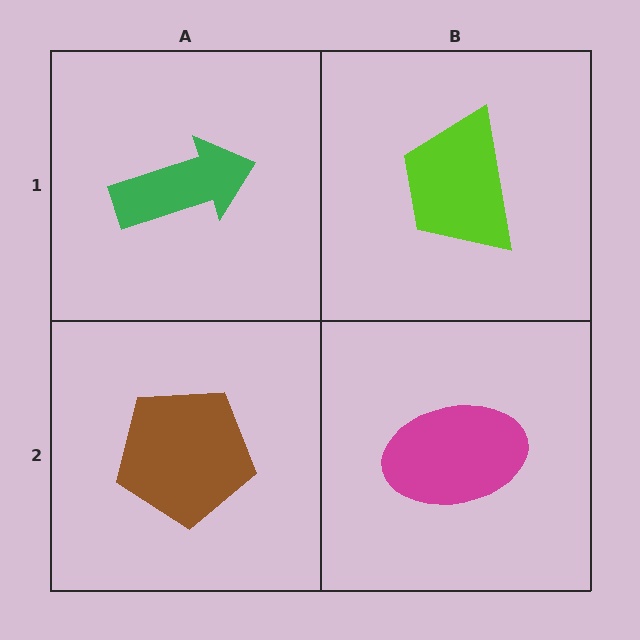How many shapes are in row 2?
2 shapes.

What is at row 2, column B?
A magenta ellipse.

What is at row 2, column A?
A brown pentagon.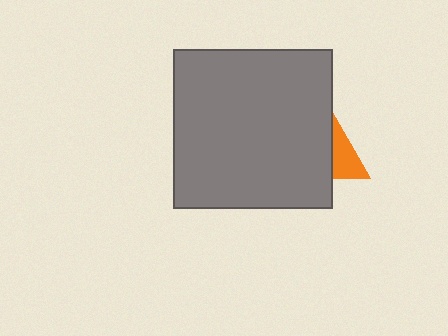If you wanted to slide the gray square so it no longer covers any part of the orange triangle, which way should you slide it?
Slide it left — that is the most direct way to separate the two shapes.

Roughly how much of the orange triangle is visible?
A small part of it is visible (roughly 31%).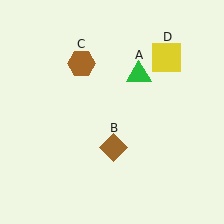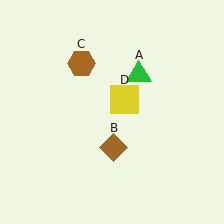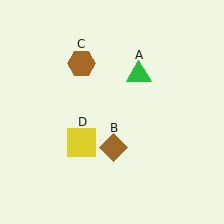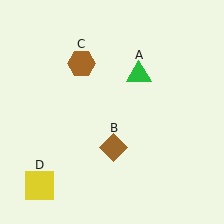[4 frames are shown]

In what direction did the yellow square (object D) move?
The yellow square (object D) moved down and to the left.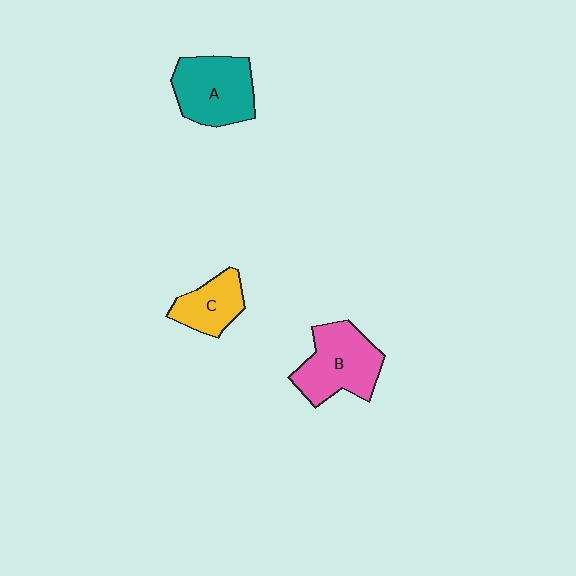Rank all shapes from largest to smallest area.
From largest to smallest: B (pink), A (teal), C (yellow).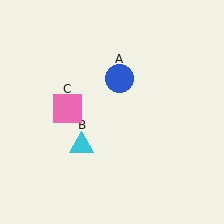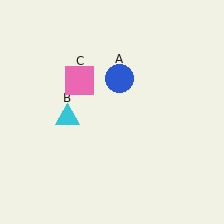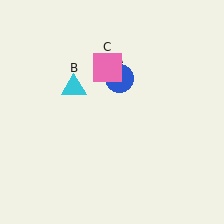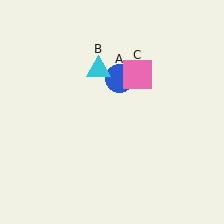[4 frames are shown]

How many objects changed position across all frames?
2 objects changed position: cyan triangle (object B), pink square (object C).